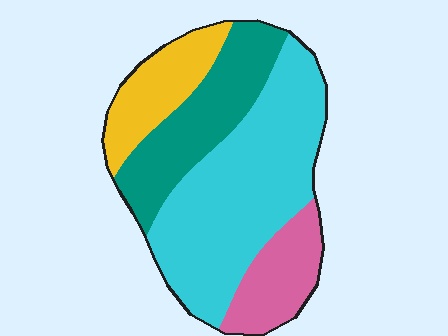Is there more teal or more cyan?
Cyan.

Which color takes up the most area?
Cyan, at roughly 45%.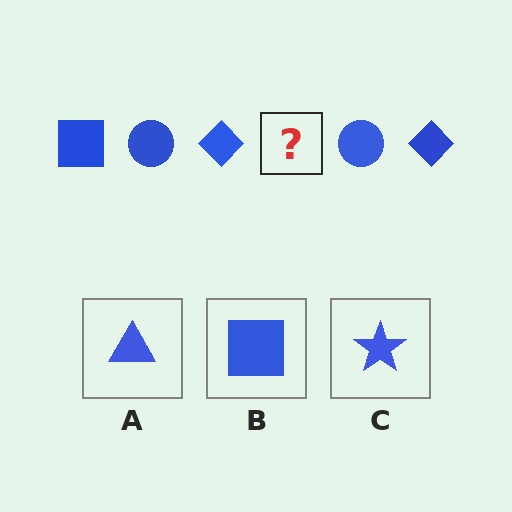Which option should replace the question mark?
Option B.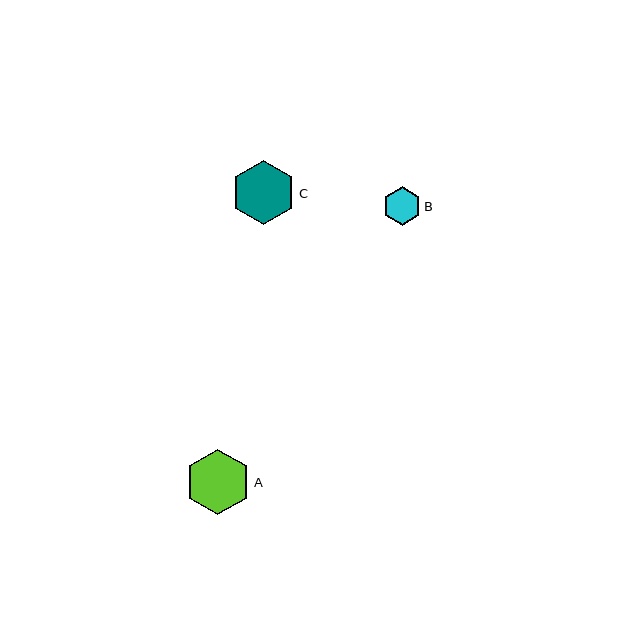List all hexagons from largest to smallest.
From largest to smallest: A, C, B.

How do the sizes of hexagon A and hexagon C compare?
Hexagon A and hexagon C are approximately the same size.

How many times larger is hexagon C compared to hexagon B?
Hexagon C is approximately 1.7 times the size of hexagon B.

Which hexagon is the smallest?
Hexagon B is the smallest with a size of approximately 38 pixels.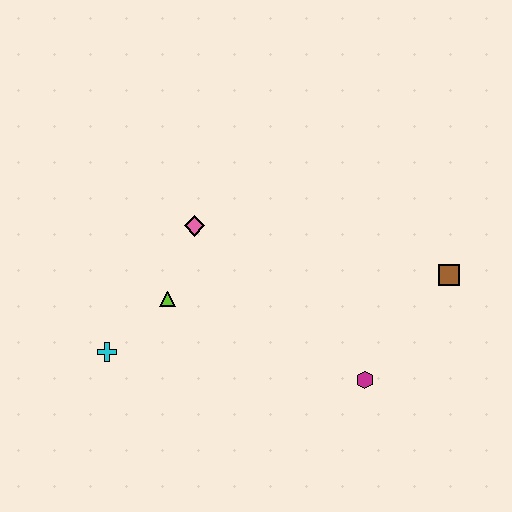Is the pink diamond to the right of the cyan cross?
Yes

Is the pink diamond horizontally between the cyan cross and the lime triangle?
No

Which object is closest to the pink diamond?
The lime triangle is closest to the pink diamond.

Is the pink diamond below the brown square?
No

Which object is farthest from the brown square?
The cyan cross is farthest from the brown square.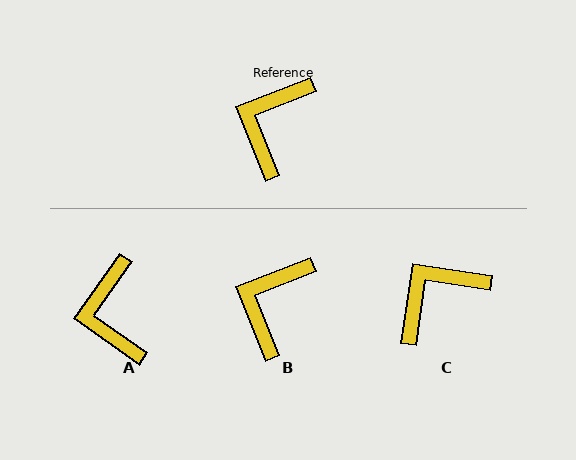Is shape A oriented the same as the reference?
No, it is off by about 33 degrees.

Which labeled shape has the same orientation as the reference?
B.